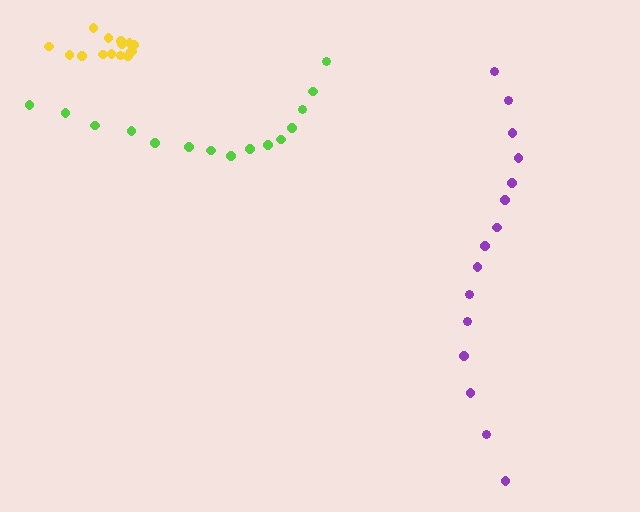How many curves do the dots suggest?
There are 3 distinct paths.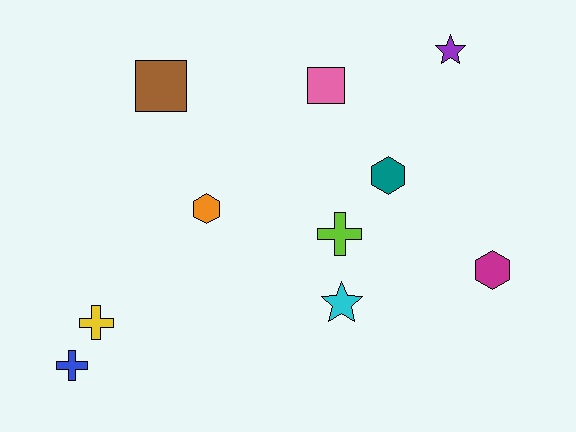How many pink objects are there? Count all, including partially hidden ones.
There is 1 pink object.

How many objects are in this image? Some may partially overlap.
There are 10 objects.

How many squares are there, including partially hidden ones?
There are 2 squares.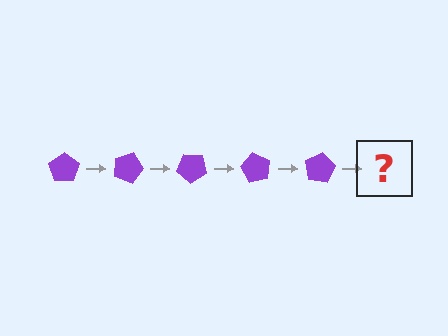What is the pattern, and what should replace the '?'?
The pattern is that the pentagon rotates 20 degrees each step. The '?' should be a purple pentagon rotated 100 degrees.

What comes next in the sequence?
The next element should be a purple pentagon rotated 100 degrees.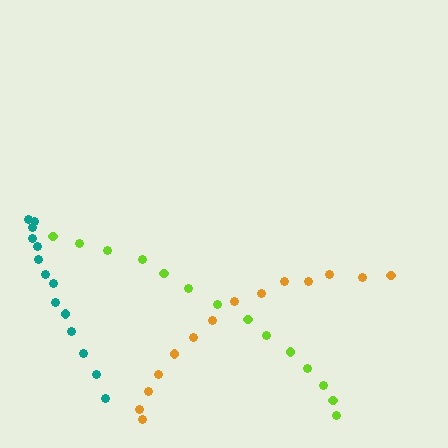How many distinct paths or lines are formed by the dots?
There are 3 distinct paths.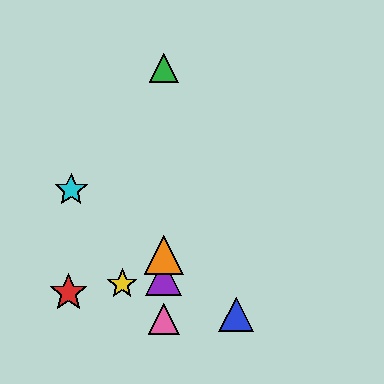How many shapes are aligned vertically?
4 shapes (the green triangle, the purple triangle, the orange triangle, the pink triangle) are aligned vertically.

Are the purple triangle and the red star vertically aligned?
No, the purple triangle is at x≈164 and the red star is at x≈68.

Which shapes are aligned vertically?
The green triangle, the purple triangle, the orange triangle, the pink triangle are aligned vertically.